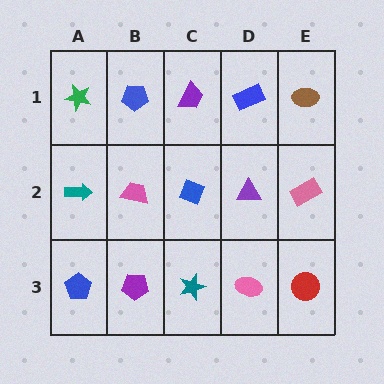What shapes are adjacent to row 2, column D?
A blue rectangle (row 1, column D), a pink ellipse (row 3, column D), a blue diamond (row 2, column C), a pink rectangle (row 2, column E).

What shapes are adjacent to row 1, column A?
A teal arrow (row 2, column A), a blue pentagon (row 1, column B).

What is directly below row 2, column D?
A pink ellipse.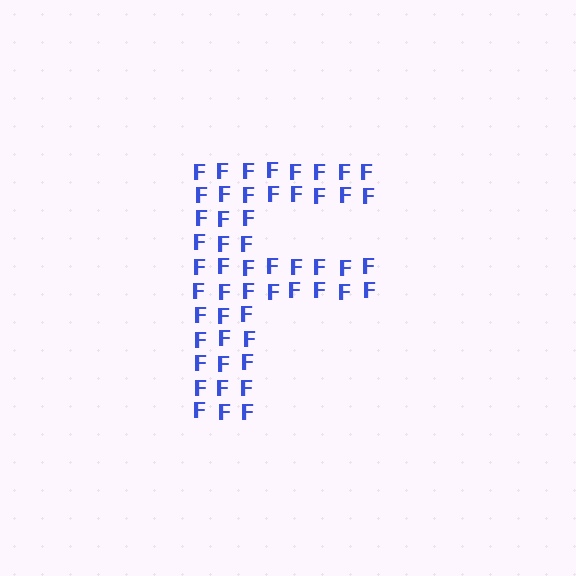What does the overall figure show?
The overall figure shows the letter F.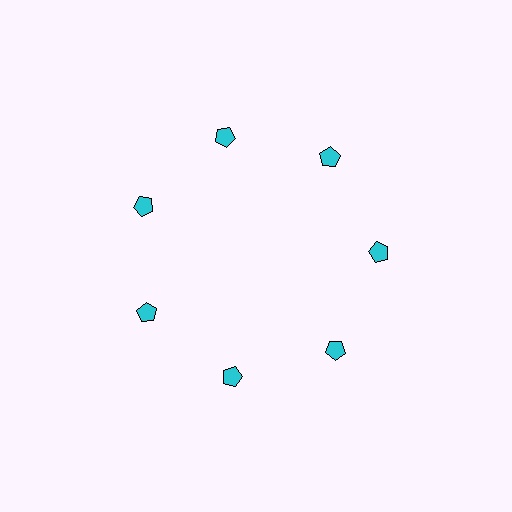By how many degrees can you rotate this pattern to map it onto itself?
The pattern maps onto itself every 51 degrees of rotation.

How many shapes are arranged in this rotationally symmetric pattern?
There are 7 shapes, arranged in 7 groups of 1.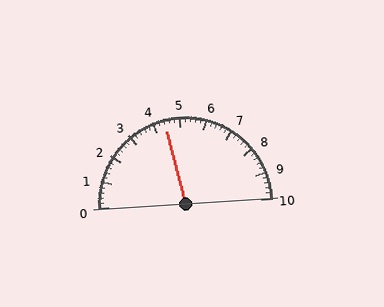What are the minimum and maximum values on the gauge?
The gauge ranges from 0 to 10.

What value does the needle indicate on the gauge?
The needle indicates approximately 4.4.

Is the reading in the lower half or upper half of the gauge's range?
The reading is in the lower half of the range (0 to 10).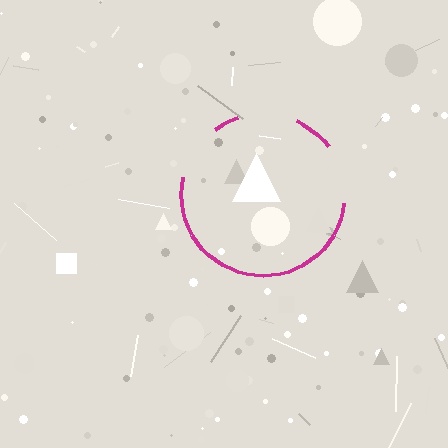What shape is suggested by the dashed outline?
The dashed outline suggests a circle.